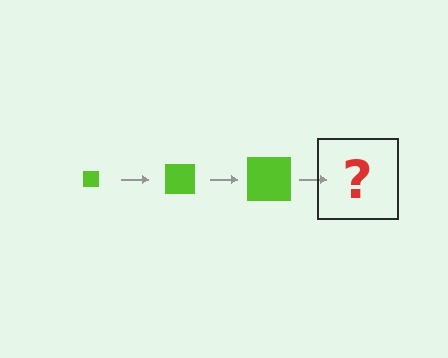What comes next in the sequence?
The next element should be a lime square, larger than the previous one.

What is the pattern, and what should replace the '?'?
The pattern is that the square gets progressively larger each step. The '?' should be a lime square, larger than the previous one.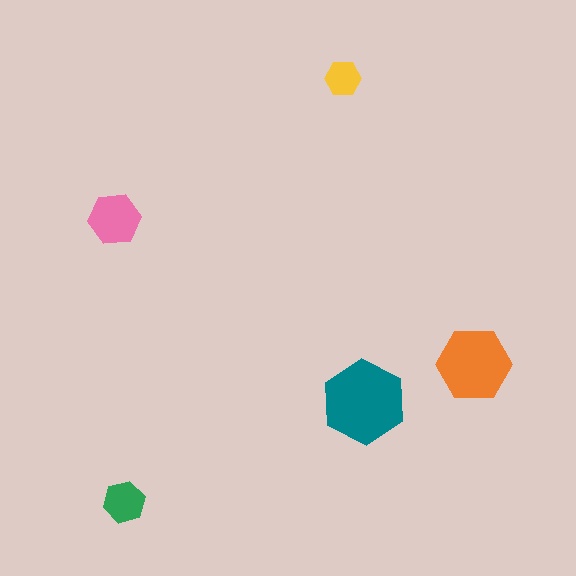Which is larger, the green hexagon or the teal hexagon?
The teal one.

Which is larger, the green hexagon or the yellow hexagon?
The green one.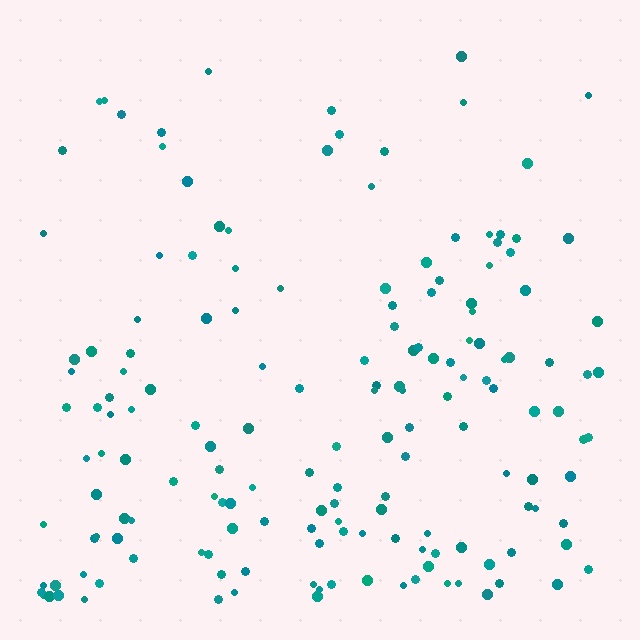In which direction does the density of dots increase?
From top to bottom, with the bottom side densest.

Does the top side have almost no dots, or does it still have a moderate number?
Still a moderate number, just noticeably fewer than the bottom.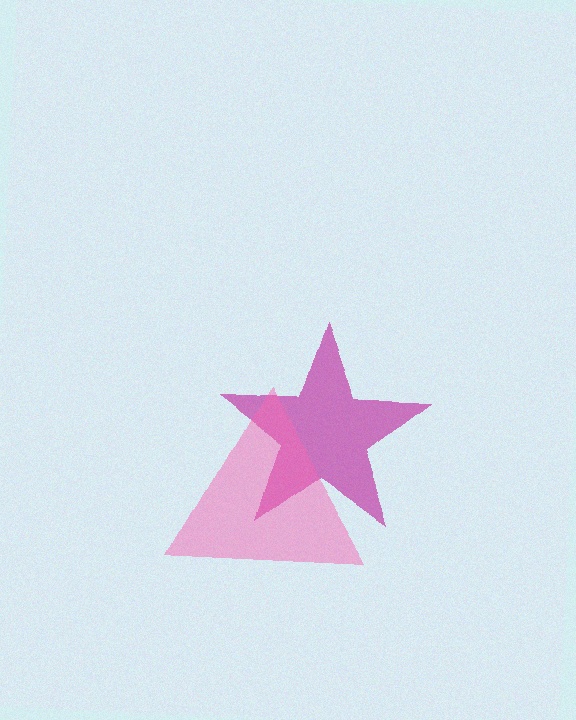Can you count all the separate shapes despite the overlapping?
Yes, there are 2 separate shapes.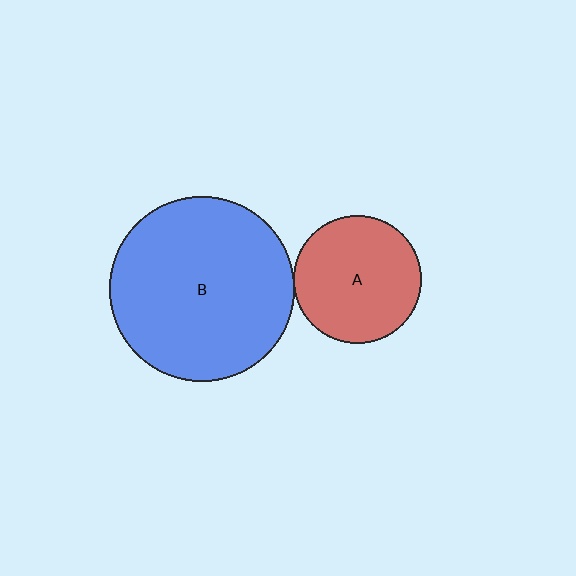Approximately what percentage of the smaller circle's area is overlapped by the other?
Approximately 5%.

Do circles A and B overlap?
Yes.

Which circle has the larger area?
Circle B (blue).